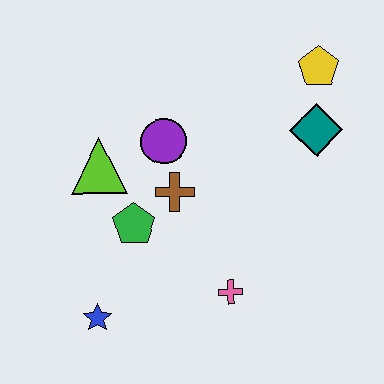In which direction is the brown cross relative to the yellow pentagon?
The brown cross is to the left of the yellow pentagon.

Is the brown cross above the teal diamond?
No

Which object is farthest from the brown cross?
The yellow pentagon is farthest from the brown cross.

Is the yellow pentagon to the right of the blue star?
Yes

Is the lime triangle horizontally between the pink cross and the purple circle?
No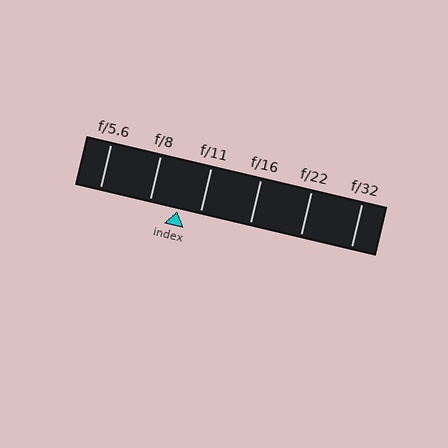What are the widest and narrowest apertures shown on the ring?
The widest aperture shown is f/5.6 and the narrowest is f/32.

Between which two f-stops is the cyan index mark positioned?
The index mark is between f/8 and f/11.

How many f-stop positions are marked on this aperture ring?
There are 6 f-stop positions marked.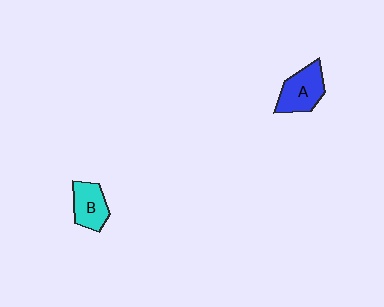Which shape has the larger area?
Shape A (blue).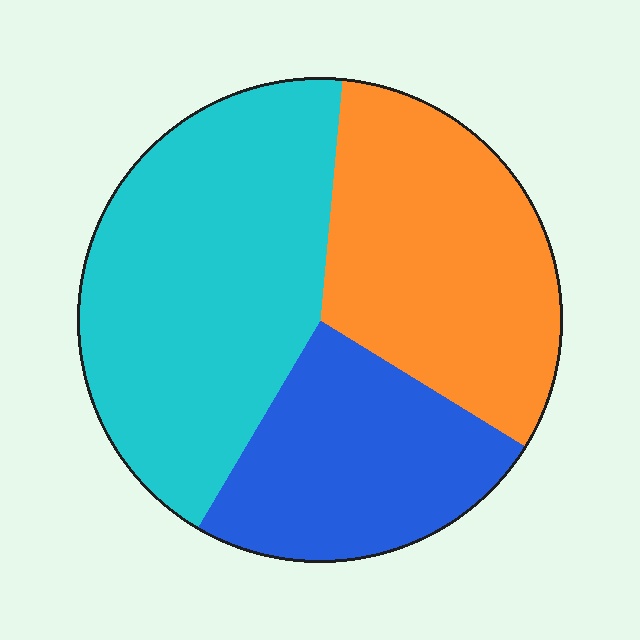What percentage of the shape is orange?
Orange takes up about one third (1/3) of the shape.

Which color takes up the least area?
Blue, at roughly 25%.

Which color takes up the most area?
Cyan, at roughly 45%.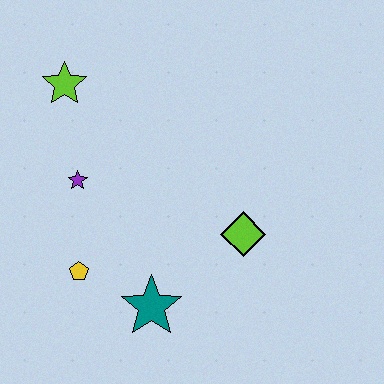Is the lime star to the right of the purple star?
No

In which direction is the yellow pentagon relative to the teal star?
The yellow pentagon is to the left of the teal star.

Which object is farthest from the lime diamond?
The lime star is farthest from the lime diamond.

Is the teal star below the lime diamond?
Yes